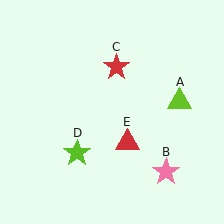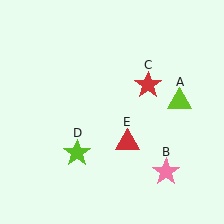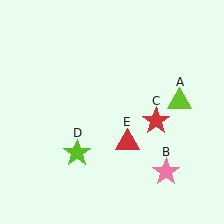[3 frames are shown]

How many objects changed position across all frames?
1 object changed position: red star (object C).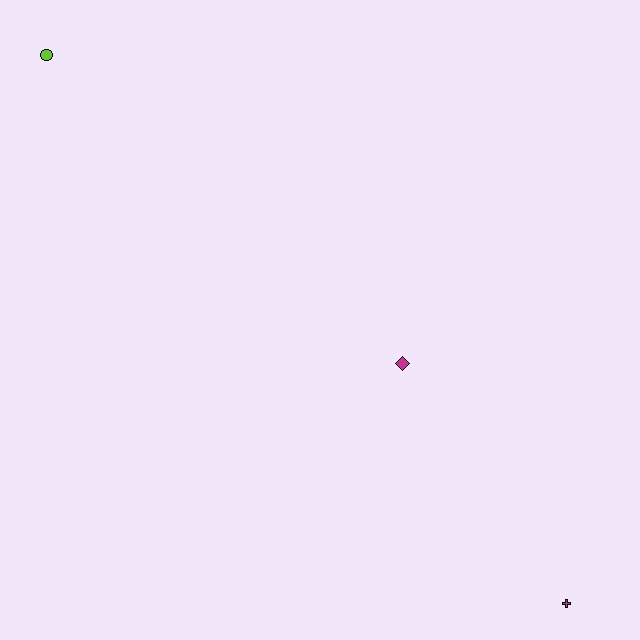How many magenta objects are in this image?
There are 2 magenta objects.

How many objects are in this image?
There are 3 objects.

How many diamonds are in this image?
There is 1 diamond.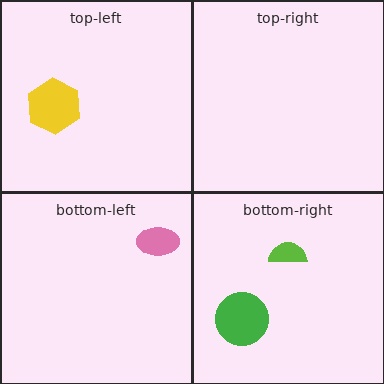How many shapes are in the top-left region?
1.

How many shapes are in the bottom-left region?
1.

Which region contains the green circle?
The bottom-right region.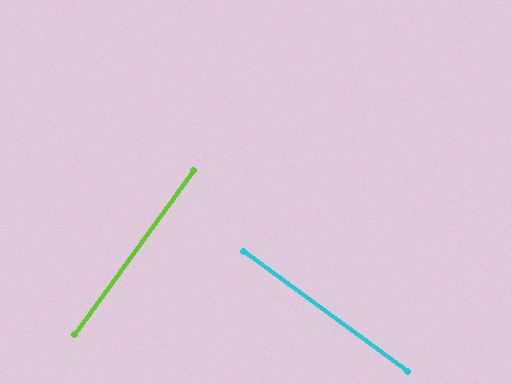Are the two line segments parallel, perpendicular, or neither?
Perpendicular — they meet at approximately 90°.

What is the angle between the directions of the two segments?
Approximately 90 degrees.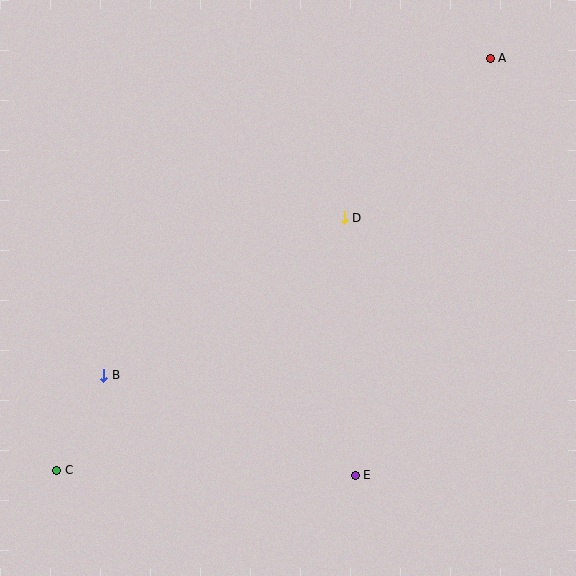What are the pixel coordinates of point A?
Point A is at (490, 58).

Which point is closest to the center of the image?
Point D at (344, 218) is closest to the center.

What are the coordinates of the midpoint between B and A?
The midpoint between B and A is at (297, 217).